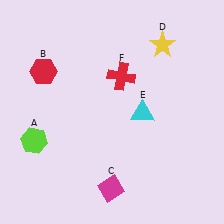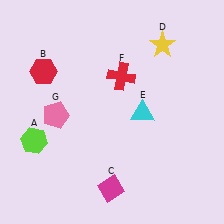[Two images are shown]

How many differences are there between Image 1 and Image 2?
There is 1 difference between the two images.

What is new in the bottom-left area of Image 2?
A pink pentagon (G) was added in the bottom-left area of Image 2.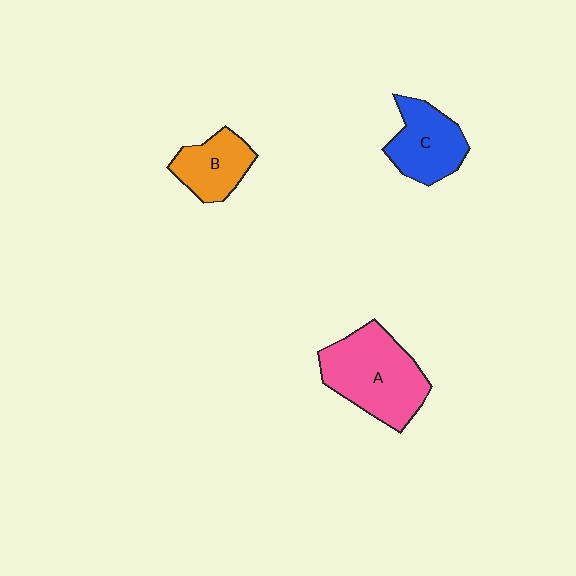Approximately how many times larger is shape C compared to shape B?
Approximately 1.2 times.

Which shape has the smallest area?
Shape B (orange).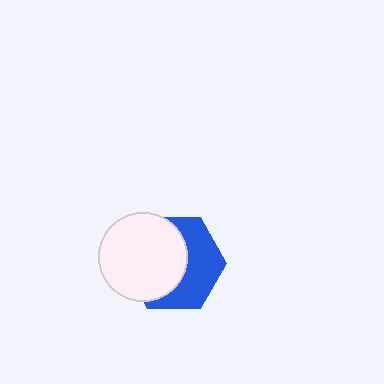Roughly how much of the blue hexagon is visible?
About half of it is visible (roughly 47%).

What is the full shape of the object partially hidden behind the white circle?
The partially hidden object is a blue hexagon.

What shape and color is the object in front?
The object in front is a white circle.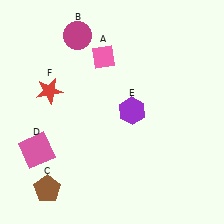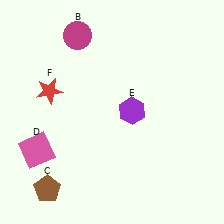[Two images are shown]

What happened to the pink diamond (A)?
The pink diamond (A) was removed in Image 2. It was in the top-left area of Image 1.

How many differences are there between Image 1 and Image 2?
There is 1 difference between the two images.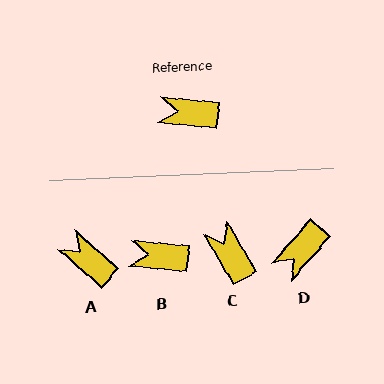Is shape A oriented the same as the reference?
No, it is off by about 36 degrees.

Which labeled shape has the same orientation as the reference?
B.